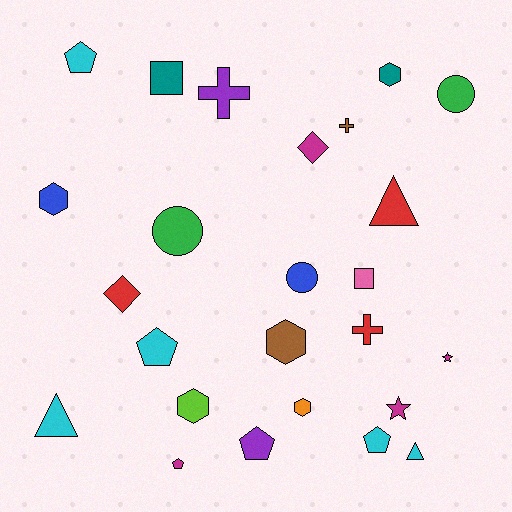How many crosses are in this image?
There are 3 crosses.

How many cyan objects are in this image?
There are 5 cyan objects.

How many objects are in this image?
There are 25 objects.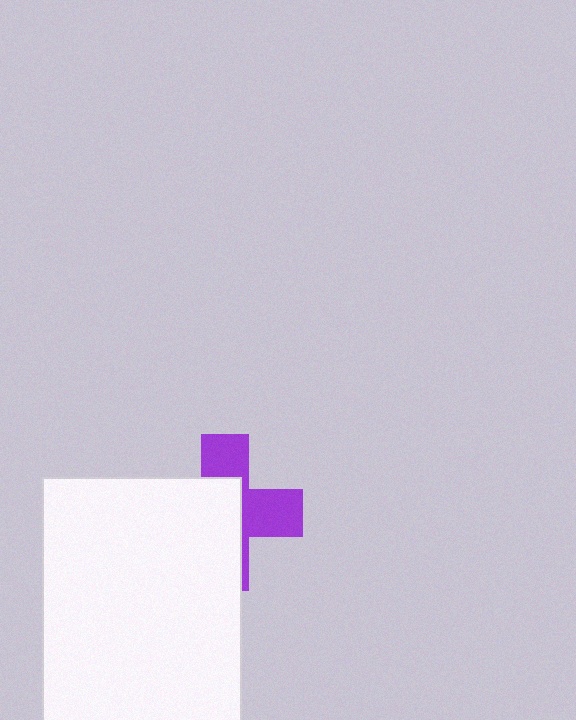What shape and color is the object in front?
The object in front is a white rectangle.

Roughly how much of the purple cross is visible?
A small part of it is visible (roughly 44%).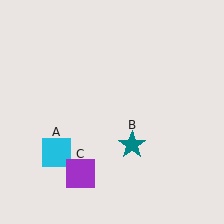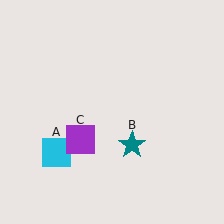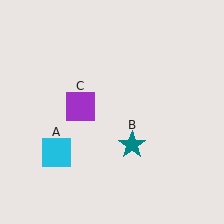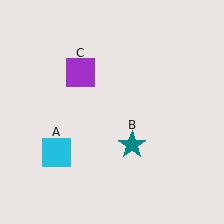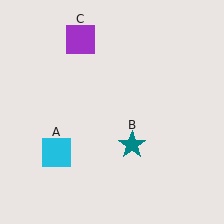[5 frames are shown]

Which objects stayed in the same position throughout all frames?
Cyan square (object A) and teal star (object B) remained stationary.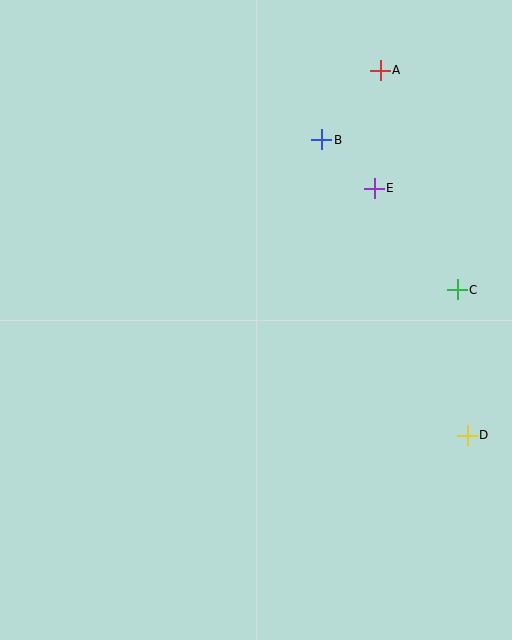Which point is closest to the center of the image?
Point E at (374, 188) is closest to the center.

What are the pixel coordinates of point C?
Point C is at (457, 290).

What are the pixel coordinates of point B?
Point B is at (322, 140).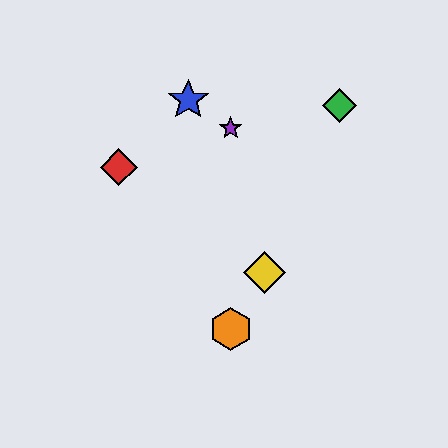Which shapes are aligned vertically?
The purple star, the orange hexagon are aligned vertically.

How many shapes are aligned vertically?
2 shapes (the purple star, the orange hexagon) are aligned vertically.